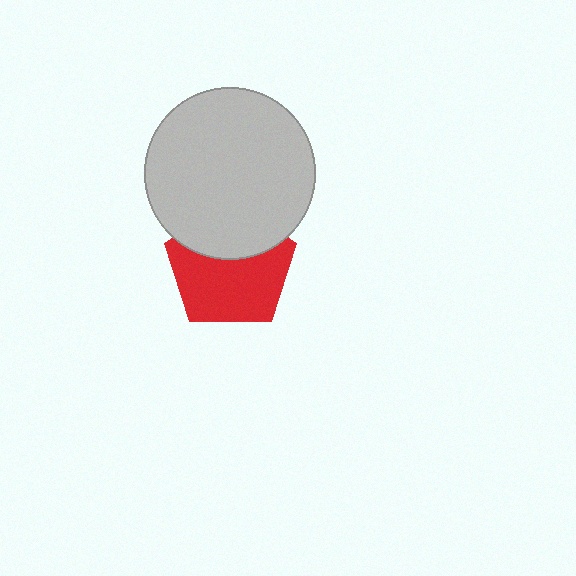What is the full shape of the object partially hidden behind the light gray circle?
The partially hidden object is a red pentagon.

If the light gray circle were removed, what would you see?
You would see the complete red pentagon.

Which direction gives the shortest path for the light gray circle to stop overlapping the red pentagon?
Moving up gives the shortest separation.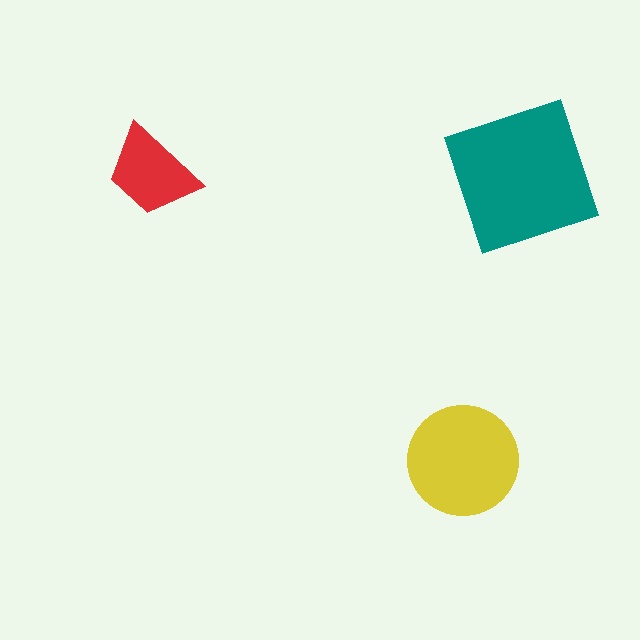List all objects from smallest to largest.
The red trapezoid, the yellow circle, the teal square.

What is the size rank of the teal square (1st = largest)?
1st.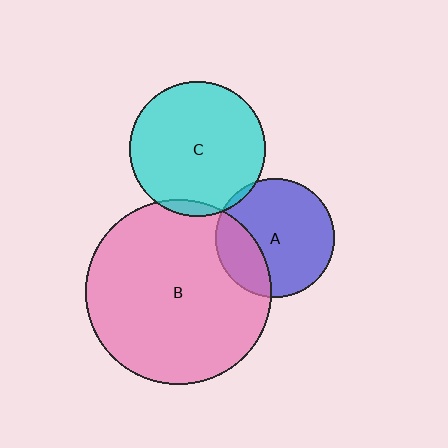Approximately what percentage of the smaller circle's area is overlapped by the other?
Approximately 5%.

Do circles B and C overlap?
Yes.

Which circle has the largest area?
Circle B (pink).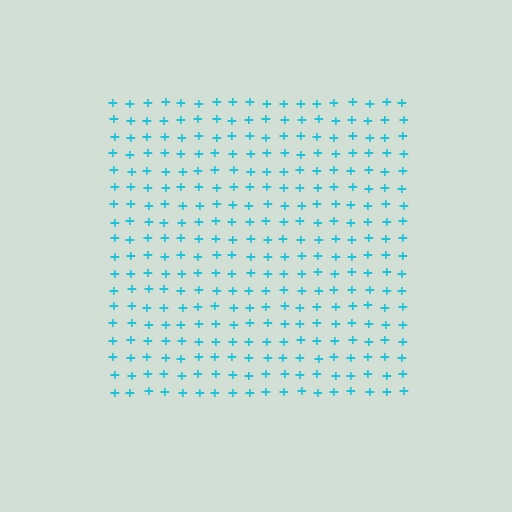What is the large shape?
The large shape is a square.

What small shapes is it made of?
It is made of small plus signs.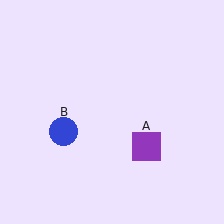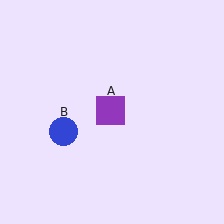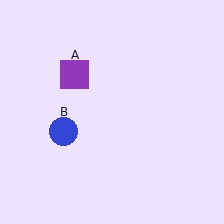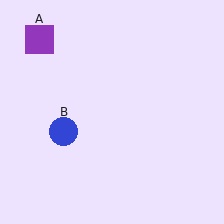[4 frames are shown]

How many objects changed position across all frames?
1 object changed position: purple square (object A).